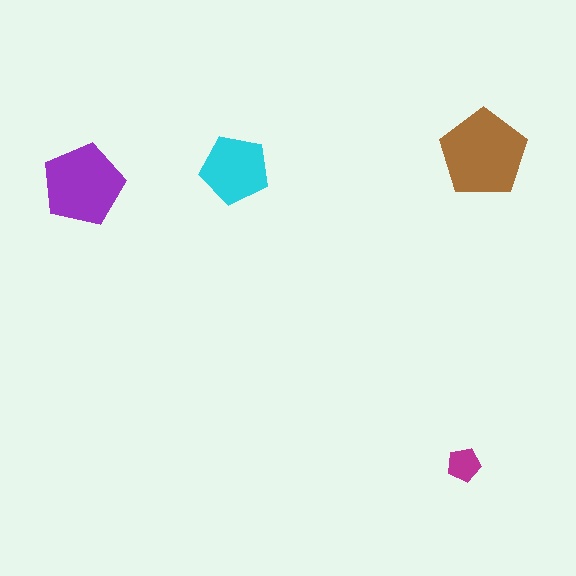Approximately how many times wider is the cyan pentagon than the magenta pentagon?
About 2 times wider.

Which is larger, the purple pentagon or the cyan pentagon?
The purple one.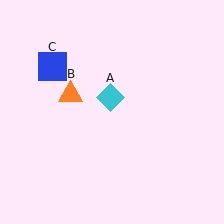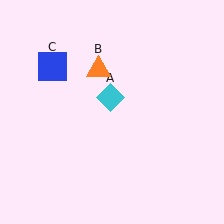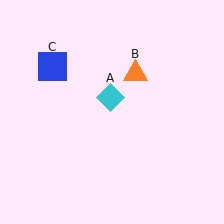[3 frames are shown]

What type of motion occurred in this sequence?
The orange triangle (object B) rotated clockwise around the center of the scene.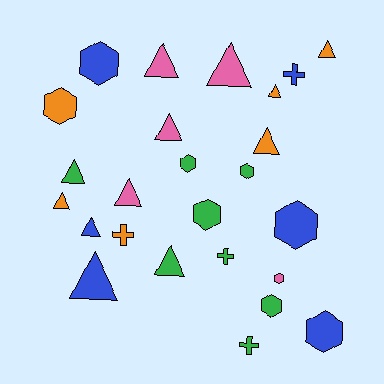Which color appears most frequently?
Green, with 8 objects.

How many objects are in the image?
There are 25 objects.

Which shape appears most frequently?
Triangle, with 12 objects.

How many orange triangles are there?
There are 4 orange triangles.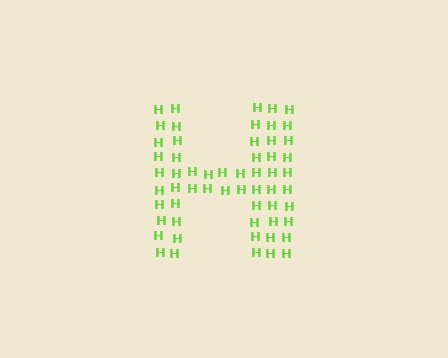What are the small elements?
The small elements are letter H's.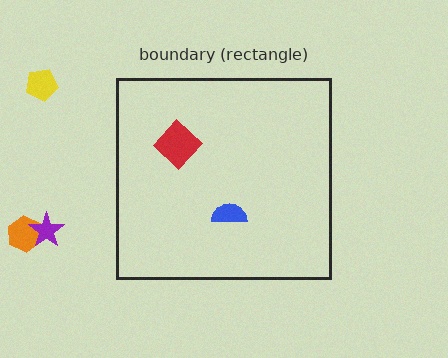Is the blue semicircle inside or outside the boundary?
Inside.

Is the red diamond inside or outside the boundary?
Inside.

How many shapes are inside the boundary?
2 inside, 3 outside.